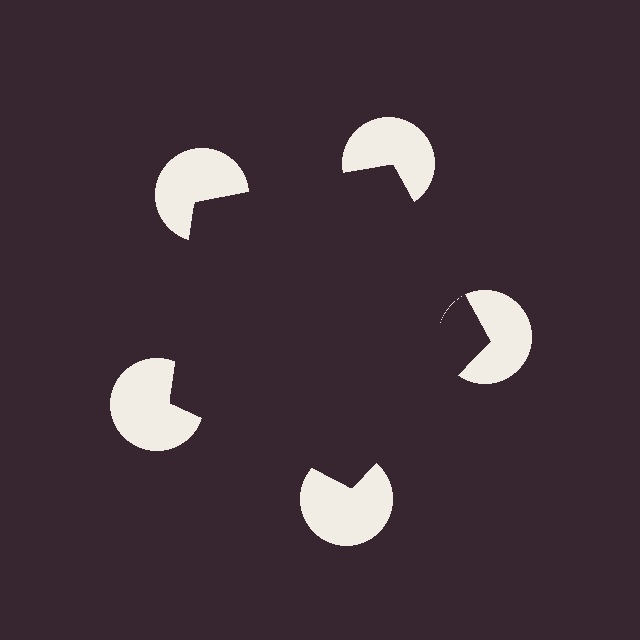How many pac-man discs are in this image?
There are 5 — one at each vertex of the illusory pentagon.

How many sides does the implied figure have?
5 sides.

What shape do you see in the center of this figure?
An illusory pentagon — its edges are inferred from the aligned wedge cuts in the pac-man discs, not physically drawn.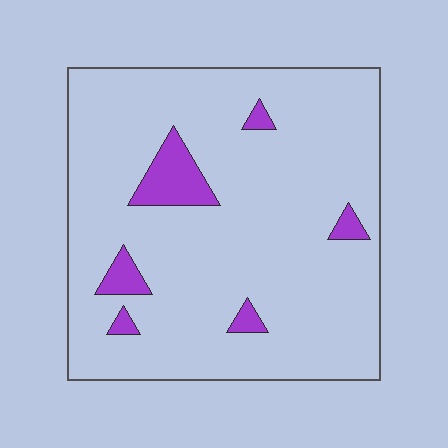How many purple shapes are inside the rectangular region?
6.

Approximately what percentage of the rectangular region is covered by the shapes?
Approximately 10%.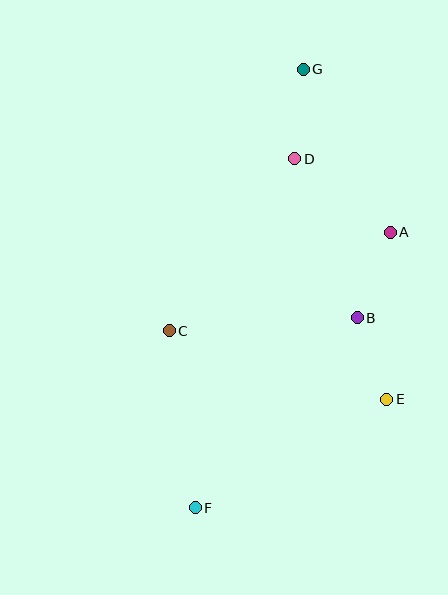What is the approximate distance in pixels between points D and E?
The distance between D and E is approximately 258 pixels.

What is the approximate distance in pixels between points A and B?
The distance between A and B is approximately 92 pixels.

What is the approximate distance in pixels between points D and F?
The distance between D and F is approximately 363 pixels.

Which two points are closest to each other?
Points B and E are closest to each other.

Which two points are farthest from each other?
Points F and G are farthest from each other.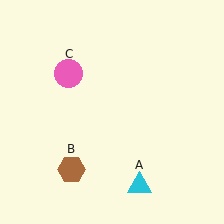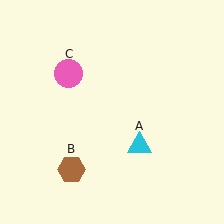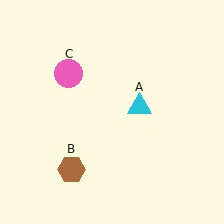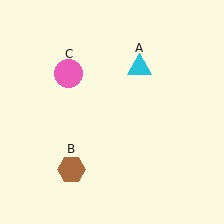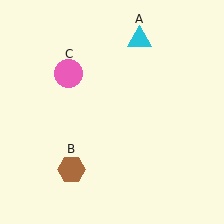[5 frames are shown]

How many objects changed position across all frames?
1 object changed position: cyan triangle (object A).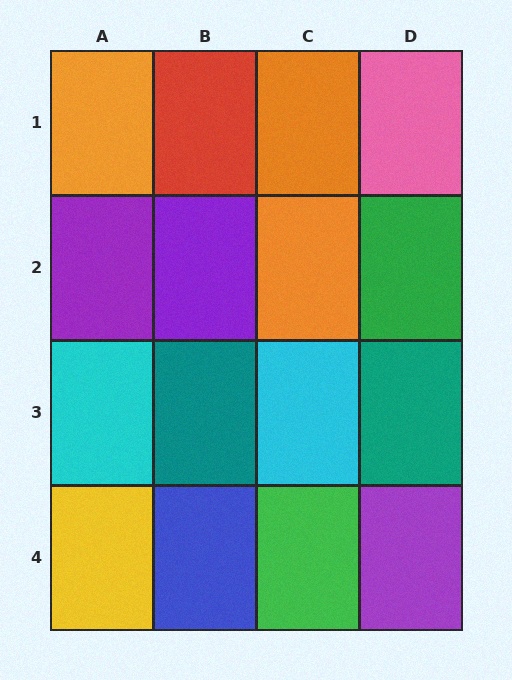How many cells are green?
2 cells are green.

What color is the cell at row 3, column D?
Teal.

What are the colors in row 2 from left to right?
Purple, purple, orange, green.